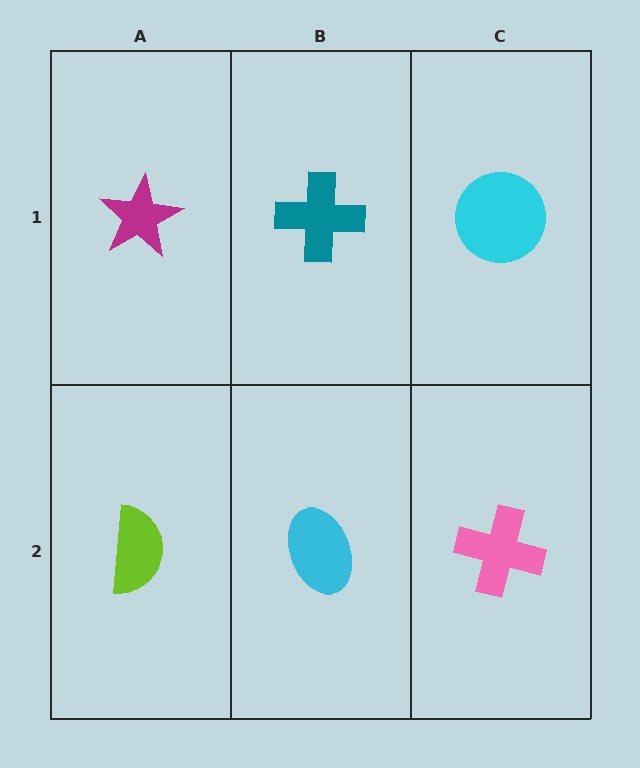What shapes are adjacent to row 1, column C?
A pink cross (row 2, column C), a teal cross (row 1, column B).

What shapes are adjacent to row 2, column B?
A teal cross (row 1, column B), a lime semicircle (row 2, column A), a pink cross (row 2, column C).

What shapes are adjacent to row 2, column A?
A magenta star (row 1, column A), a cyan ellipse (row 2, column B).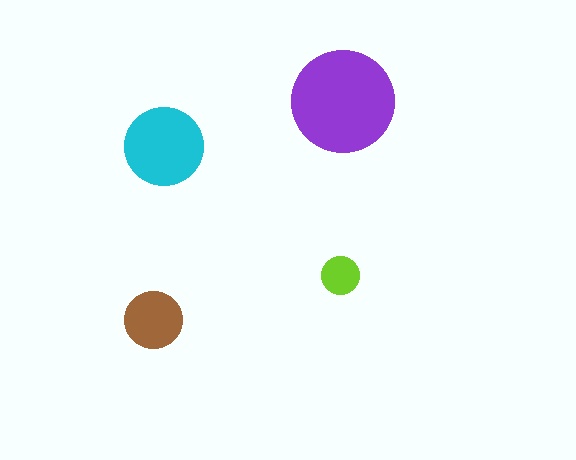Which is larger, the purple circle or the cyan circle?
The purple one.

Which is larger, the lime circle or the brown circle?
The brown one.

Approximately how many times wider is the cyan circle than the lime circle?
About 2 times wider.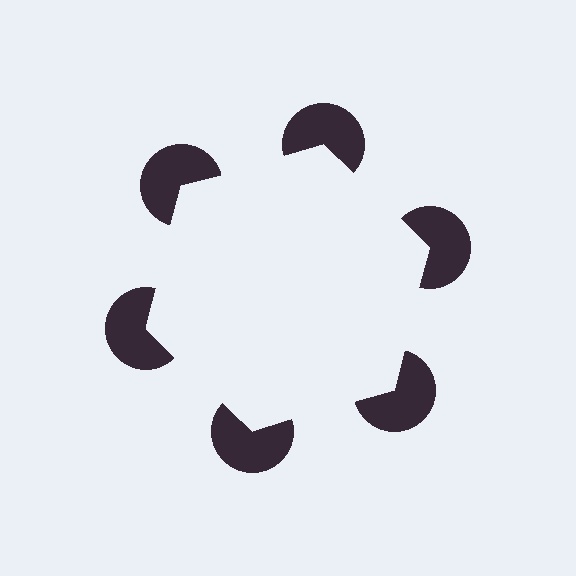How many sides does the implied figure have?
6 sides.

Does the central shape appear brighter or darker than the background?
It typically appears slightly brighter than the background, even though no actual brightness change is drawn.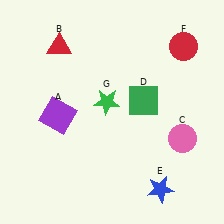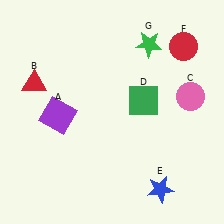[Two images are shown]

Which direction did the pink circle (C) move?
The pink circle (C) moved up.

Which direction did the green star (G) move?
The green star (G) moved up.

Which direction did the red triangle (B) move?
The red triangle (B) moved down.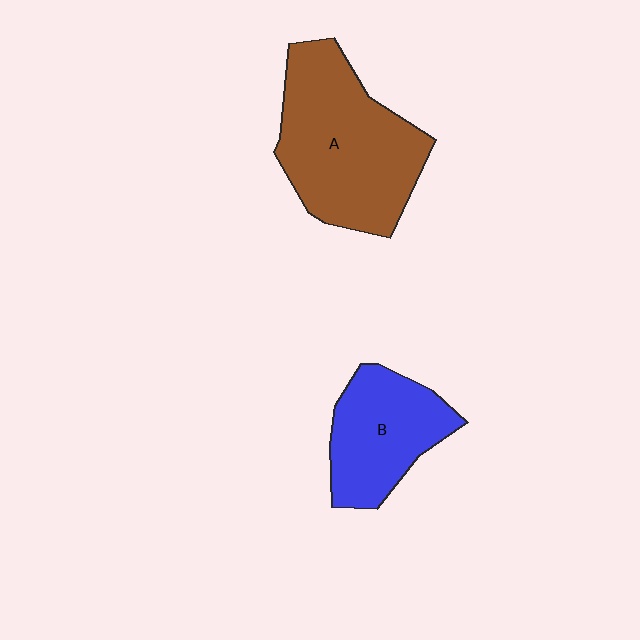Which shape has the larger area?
Shape A (brown).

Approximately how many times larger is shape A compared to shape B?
Approximately 1.6 times.